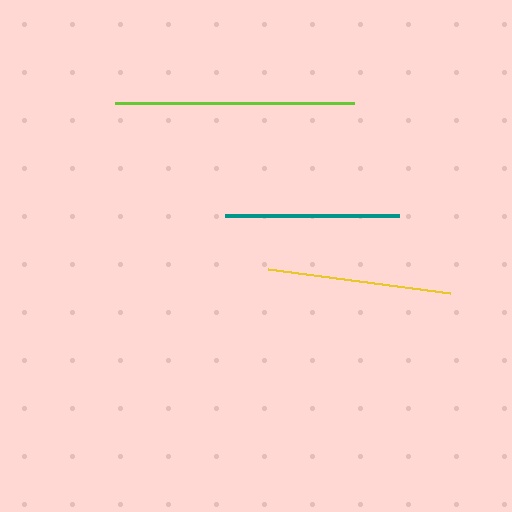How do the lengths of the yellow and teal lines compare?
The yellow and teal lines are approximately the same length.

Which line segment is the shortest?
The teal line is the shortest at approximately 173 pixels.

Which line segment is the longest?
The lime line is the longest at approximately 239 pixels.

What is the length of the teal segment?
The teal segment is approximately 173 pixels long.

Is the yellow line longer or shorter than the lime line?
The lime line is longer than the yellow line.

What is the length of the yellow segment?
The yellow segment is approximately 184 pixels long.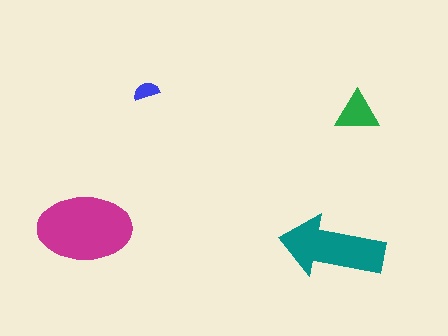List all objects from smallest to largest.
The blue semicircle, the green triangle, the teal arrow, the magenta ellipse.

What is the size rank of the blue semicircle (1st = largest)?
4th.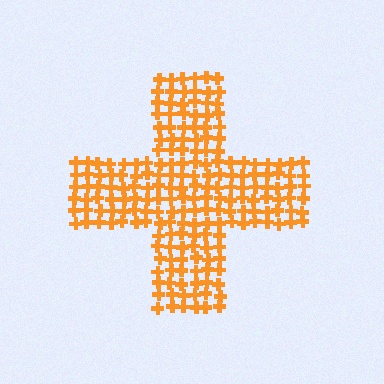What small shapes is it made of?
It is made of small crosses.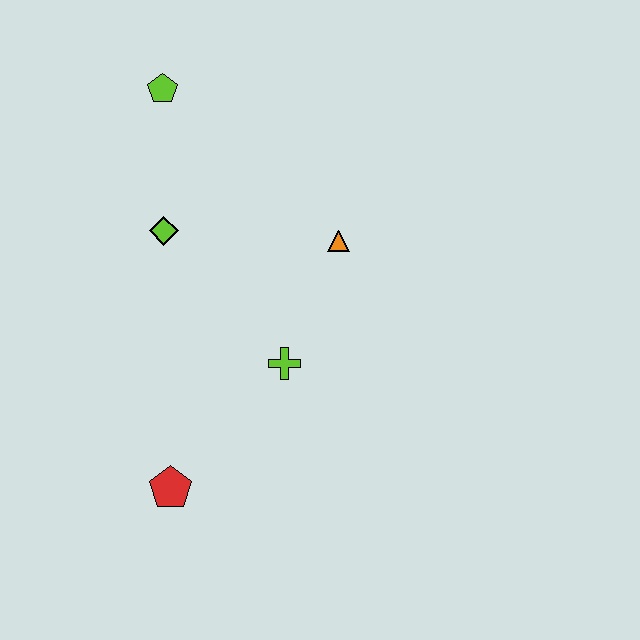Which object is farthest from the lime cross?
The lime pentagon is farthest from the lime cross.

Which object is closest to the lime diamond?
The lime pentagon is closest to the lime diamond.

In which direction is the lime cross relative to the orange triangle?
The lime cross is below the orange triangle.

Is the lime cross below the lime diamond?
Yes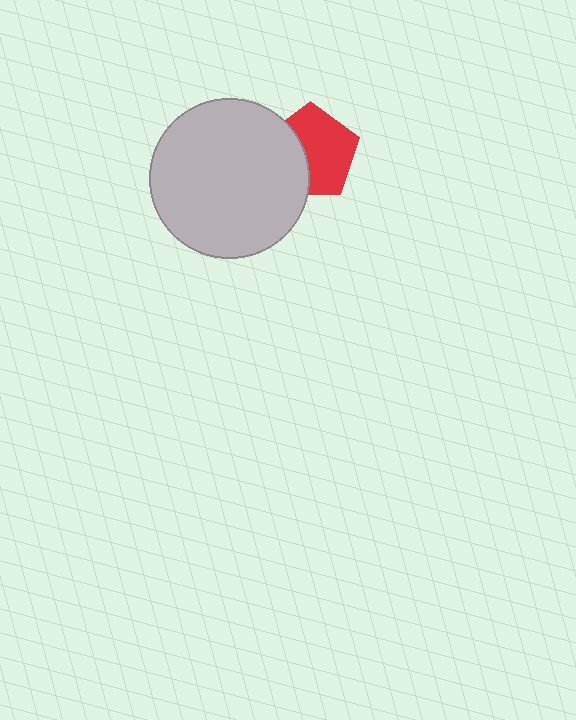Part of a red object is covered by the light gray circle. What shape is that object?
It is a pentagon.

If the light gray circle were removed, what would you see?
You would see the complete red pentagon.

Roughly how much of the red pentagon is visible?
About half of it is visible (roughly 62%).